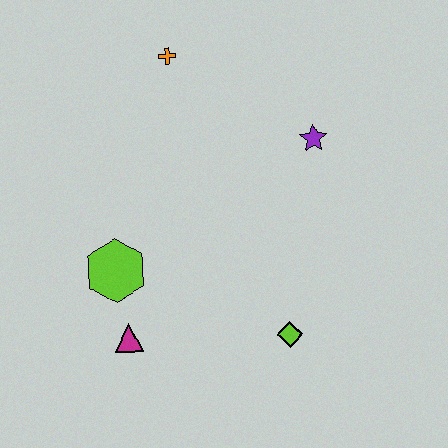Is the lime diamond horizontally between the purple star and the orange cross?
Yes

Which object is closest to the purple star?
The orange cross is closest to the purple star.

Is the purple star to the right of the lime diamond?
Yes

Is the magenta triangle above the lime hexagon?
No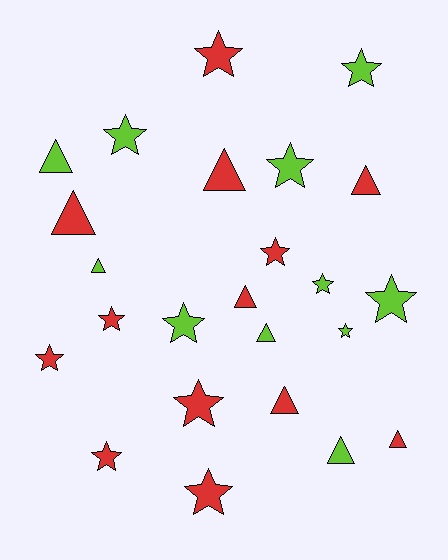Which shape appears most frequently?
Star, with 14 objects.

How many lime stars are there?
There are 7 lime stars.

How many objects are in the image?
There are 24 objects.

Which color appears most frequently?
Red, with 13 objects.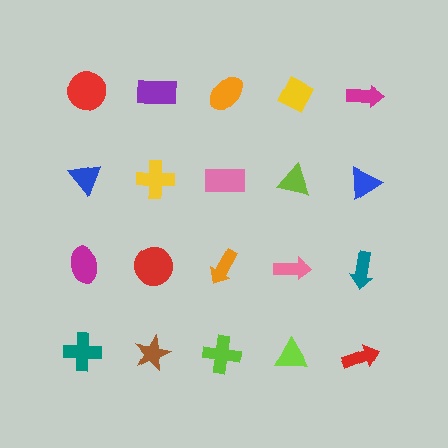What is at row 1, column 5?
A magenta arrow.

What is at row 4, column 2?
A brown star.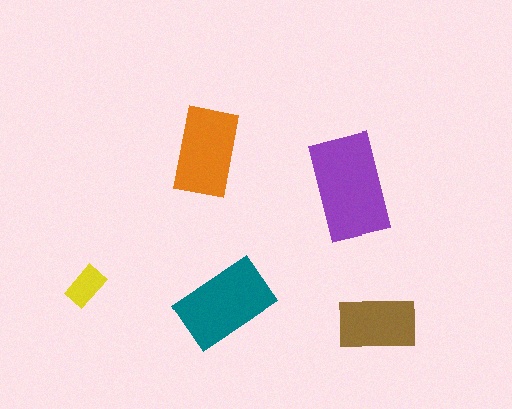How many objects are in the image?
There are 5 objects in the image.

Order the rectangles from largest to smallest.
the purple one, the teal one, the orange one, the brown one, the yellow one.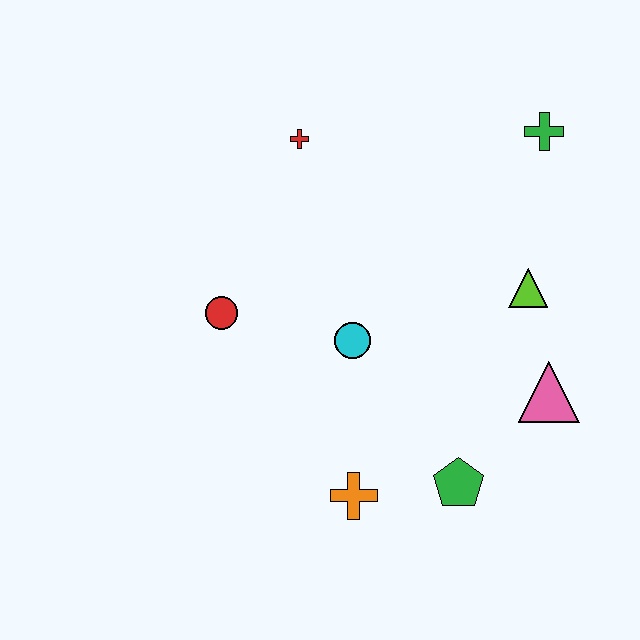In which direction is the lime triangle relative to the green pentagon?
The lime triangle is above the green pentagon.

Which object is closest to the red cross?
The red circle is closest to the red cross.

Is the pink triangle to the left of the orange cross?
No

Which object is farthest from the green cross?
The orange cross is farthest from the green cross.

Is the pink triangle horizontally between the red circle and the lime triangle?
No